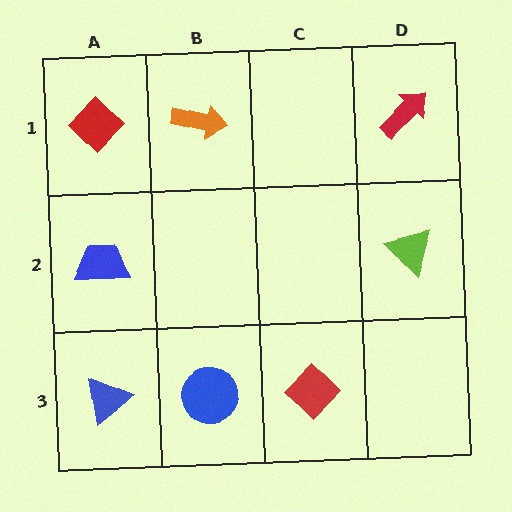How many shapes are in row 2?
2 shapes.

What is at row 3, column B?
A blue circle.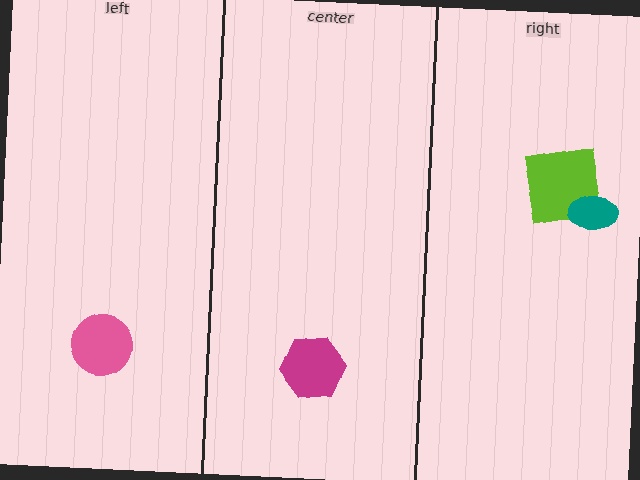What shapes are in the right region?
The lime square, the teal ellipse.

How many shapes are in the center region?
1.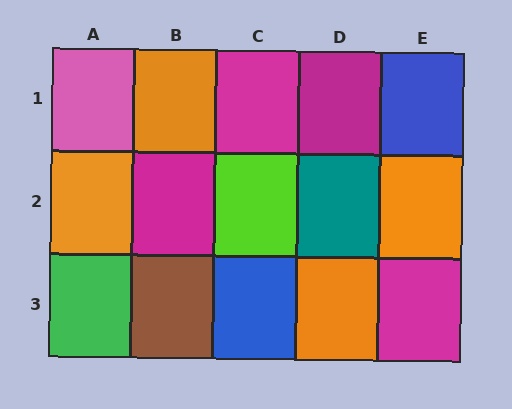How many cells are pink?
1 cell is pink.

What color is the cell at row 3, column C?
Blue.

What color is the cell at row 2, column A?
Orange.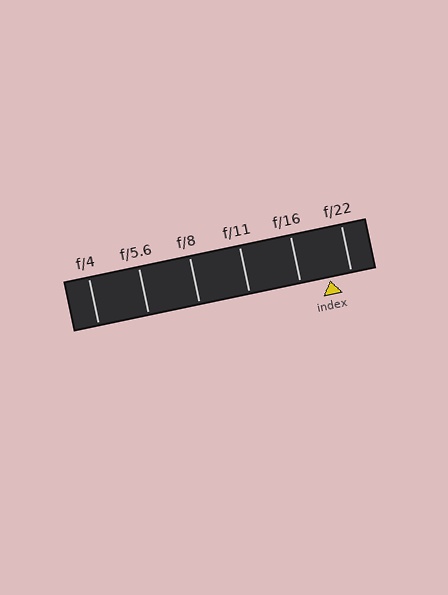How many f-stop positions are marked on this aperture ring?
There are 6 f-stop positions marked.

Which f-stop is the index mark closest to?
The index mark is closest to f/22.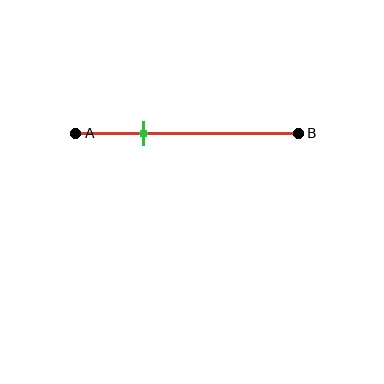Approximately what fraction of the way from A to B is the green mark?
The green mark is approximately 30% of the way from A to B.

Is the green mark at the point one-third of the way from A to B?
No, the mark is at about 30% from A, not at the 33% one-third point.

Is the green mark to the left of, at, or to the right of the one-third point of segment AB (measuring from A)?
The green mark is to the left of the one-third point of segment AB.